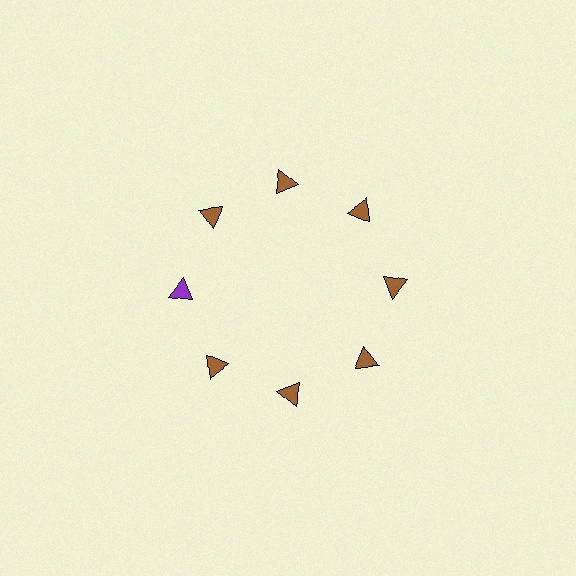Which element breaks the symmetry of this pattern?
The purple triangle at roughly the 9 o'clock position breaks the symmetry. All other shapes are brown triangles.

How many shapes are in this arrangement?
There are 8 shapes arranged in a ring pattern.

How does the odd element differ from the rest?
It has a different color: purple instead of brown.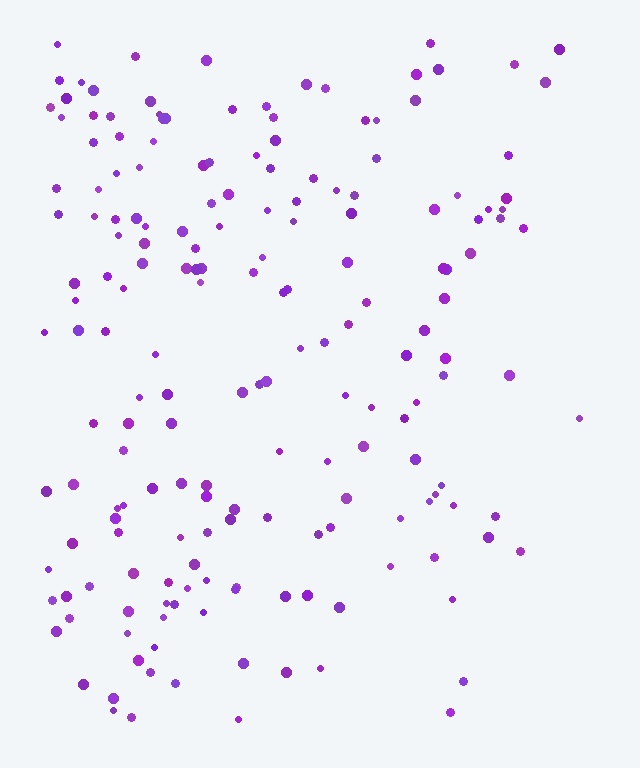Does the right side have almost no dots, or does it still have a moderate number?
Still a moderate number, just noticeably fewer than the left.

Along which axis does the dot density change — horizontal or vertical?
Horizontal.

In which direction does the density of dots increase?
From right to left, with the left side densest.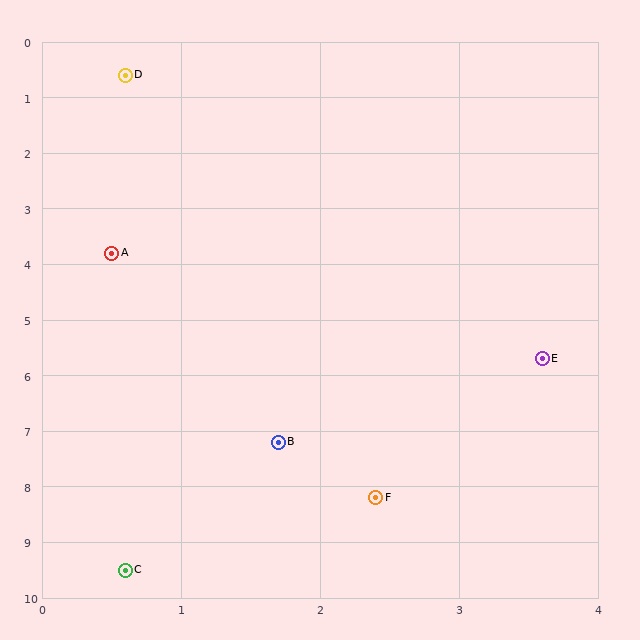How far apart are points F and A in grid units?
Points F and A are about 4.8 grid units apart.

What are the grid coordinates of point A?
Point A is at approximately (0.5, 3.8).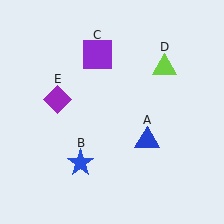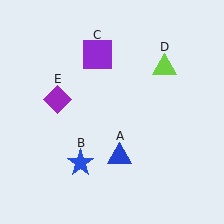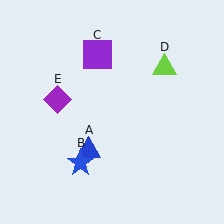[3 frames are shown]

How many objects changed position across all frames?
1 object changed position: blue triangle (object A).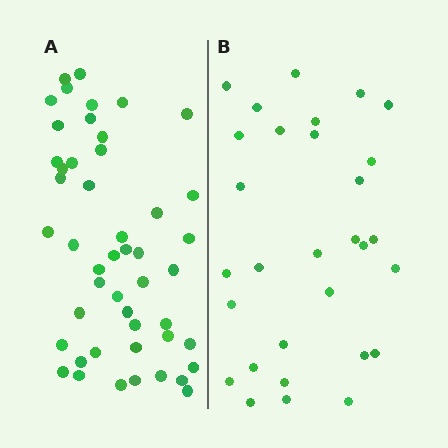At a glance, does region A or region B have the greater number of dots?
Region A (the left region) has more dots.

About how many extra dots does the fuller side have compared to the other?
Region A has approximately 20 more dots than region B.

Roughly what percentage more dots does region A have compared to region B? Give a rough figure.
About 60% more.